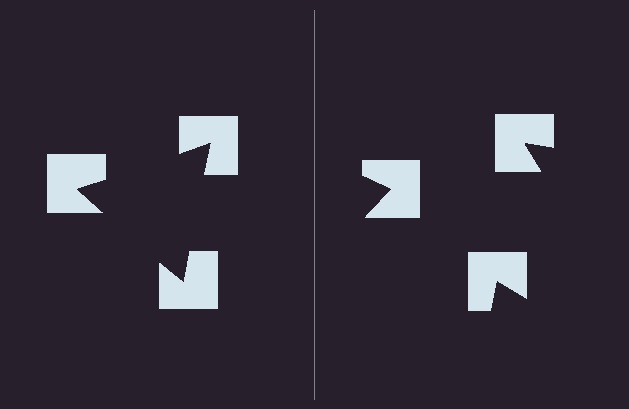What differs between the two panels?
The notched squares are positioned identically on both sides; only the wedge orientations differ. On the left they align to a triangle; on the right they are misaligned.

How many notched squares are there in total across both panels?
6 — 3 on each side.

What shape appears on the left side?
An illusory triangle.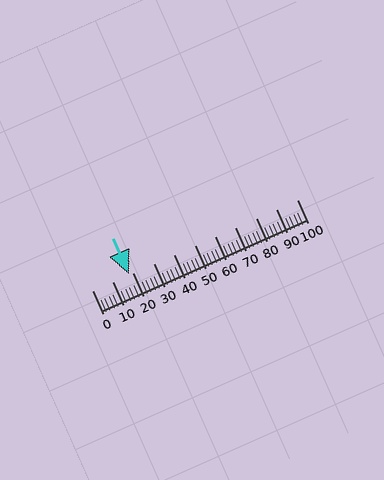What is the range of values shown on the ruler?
The ruler shows values from 0 to 100.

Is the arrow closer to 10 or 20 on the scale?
The arrow is closer to 20.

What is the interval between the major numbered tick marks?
The major tick marks are spaced 10 units apart.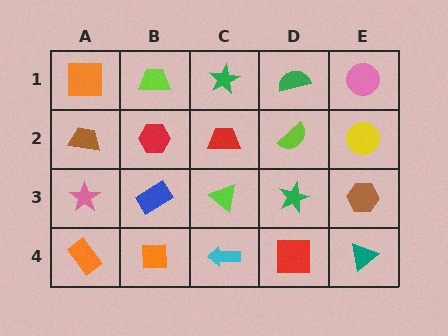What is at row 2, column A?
A brown trapezoid.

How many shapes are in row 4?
5 shapes.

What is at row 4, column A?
An orange rectangle.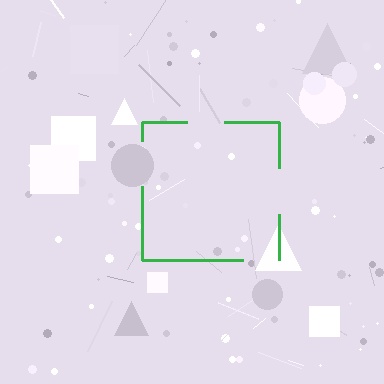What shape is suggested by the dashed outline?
The dashed outline suggests a square.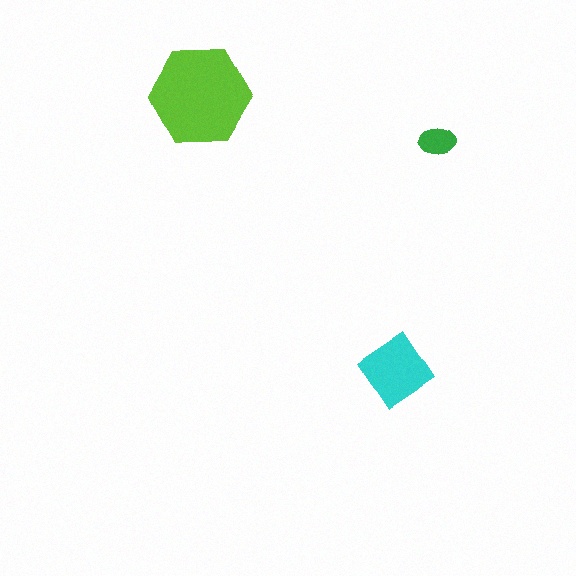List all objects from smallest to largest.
The green ellipse, the cyan diamond, the lime hexagon.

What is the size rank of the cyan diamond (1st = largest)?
2nd.